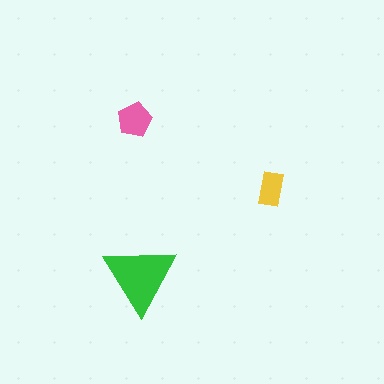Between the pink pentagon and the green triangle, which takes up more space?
The green triangle.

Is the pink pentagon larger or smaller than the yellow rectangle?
Larger.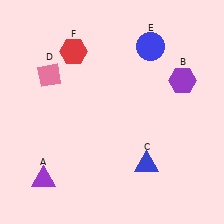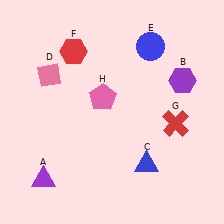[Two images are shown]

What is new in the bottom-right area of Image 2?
A red cross (G) was added in the bottom-right area of Image 2.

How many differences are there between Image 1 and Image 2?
There are 2 differences between the two images.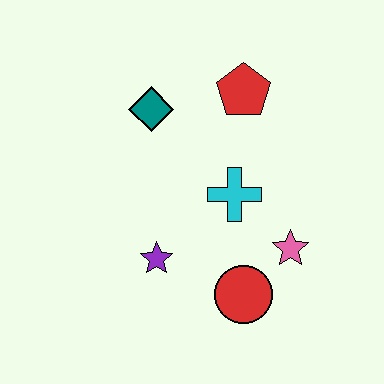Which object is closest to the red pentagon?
The teal diamond is closest to the red pentagon.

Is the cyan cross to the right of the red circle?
No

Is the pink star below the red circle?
No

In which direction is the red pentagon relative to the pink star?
The red pentagon is above the pink star.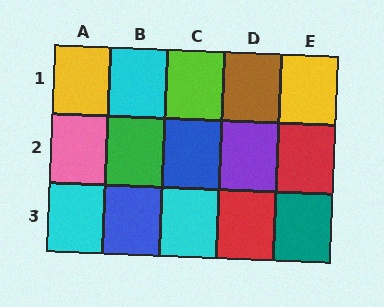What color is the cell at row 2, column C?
Blue.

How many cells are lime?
1 cell is lime.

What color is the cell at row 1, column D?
Brown.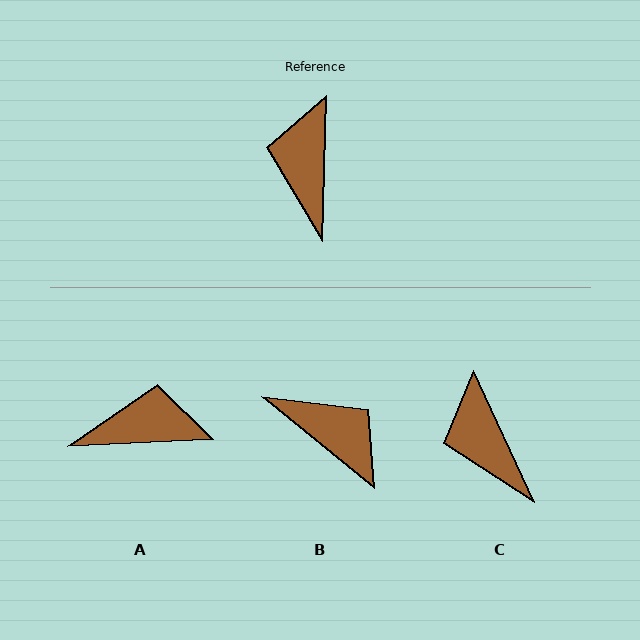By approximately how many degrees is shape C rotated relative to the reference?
Approximately 26 degrees counter-clockwise.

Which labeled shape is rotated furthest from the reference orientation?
B, about 127 degrees away.